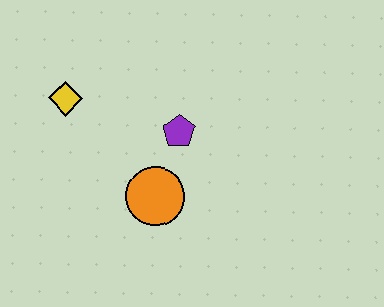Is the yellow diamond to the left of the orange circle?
Yes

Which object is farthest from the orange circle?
The yellow diamond is farthest from the orange circle.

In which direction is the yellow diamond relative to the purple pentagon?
The yellow diamond is to the left of the purple pentagon.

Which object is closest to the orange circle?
The purple pentagon is closest to the orange circle.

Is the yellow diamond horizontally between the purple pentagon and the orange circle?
No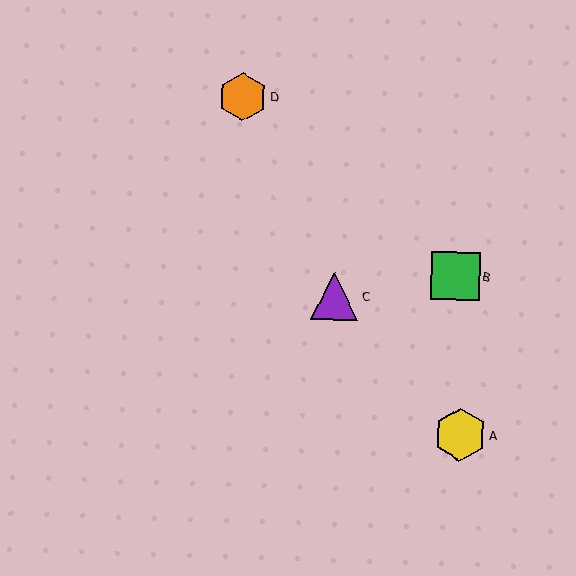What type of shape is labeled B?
Shape B is a green square.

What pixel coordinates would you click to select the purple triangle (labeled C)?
Click at (335, 296) to select the purple triangle C.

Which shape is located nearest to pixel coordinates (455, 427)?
The yellow hexagon (labeled A) at (460, 435) is nearest to that location.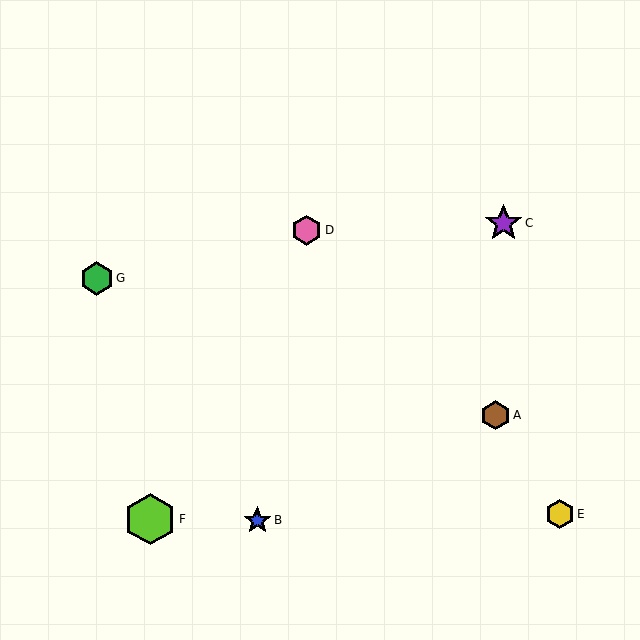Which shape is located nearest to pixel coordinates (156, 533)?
The lime hexagon (labeled F) at (150, 519) is nearest to that location.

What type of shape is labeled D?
Shape D is a pink hexagon.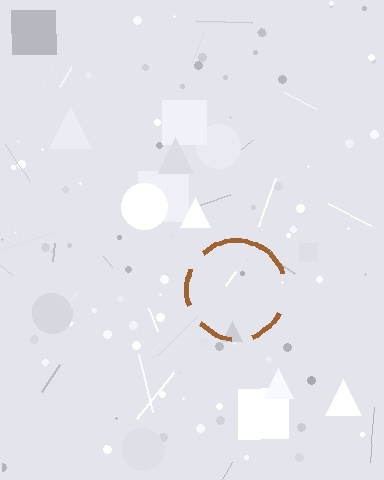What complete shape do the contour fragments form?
The contour fragments form a circle.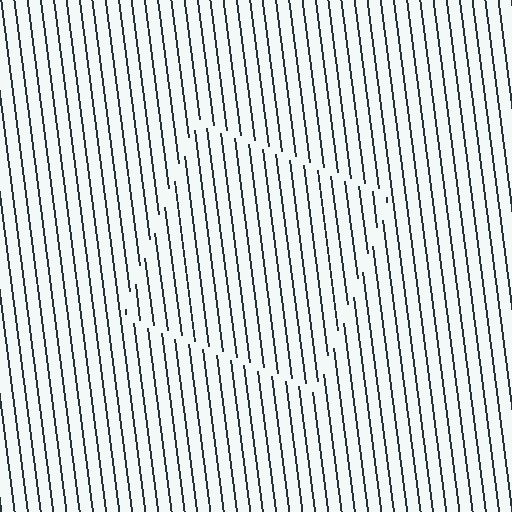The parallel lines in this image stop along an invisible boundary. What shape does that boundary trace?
An illusory square. The interior of the shape contains the same grating, shifted by half a period — the contour is defined by the phase discontinuity where line-ends from the inner and outer gratings abut.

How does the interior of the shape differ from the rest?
The interior of the shape contains the same grating, shifted by half a period — the contour is defined by the phase discontinuity where line-ends from the inner and outer gratings abut.